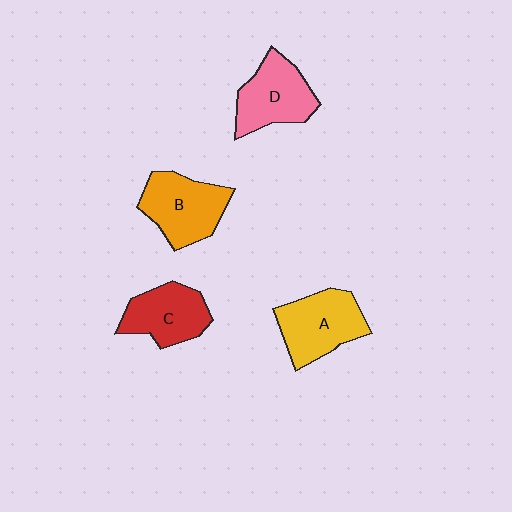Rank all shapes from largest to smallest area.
From largest to smallest: A (yellow), B (orange), D (pink), C (red).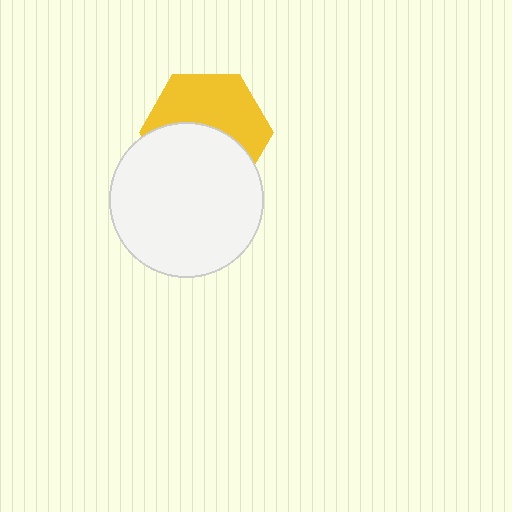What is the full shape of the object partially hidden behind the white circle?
The partially hidden object is a yellow hexagon.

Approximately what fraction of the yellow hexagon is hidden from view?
Roughly 49% of the yellow hexagon is hidden behind the white circle.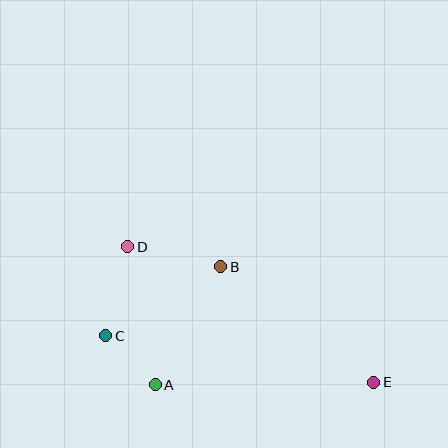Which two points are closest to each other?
Points A and C are closest to each other.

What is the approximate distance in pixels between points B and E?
The distance between B and E is approximately 191 pixels.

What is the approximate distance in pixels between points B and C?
The distance between B and C is approximately 134 pixels.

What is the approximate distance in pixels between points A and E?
The distance between A and E is approximately 218 pixels.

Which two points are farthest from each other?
Points D and E are farthest from each other.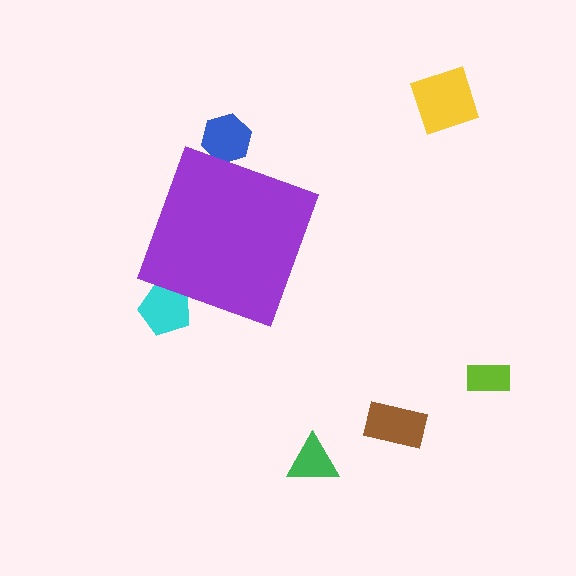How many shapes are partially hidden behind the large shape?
2 shapes are partially hidden.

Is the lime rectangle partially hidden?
No, the lime rectangle is fully visible.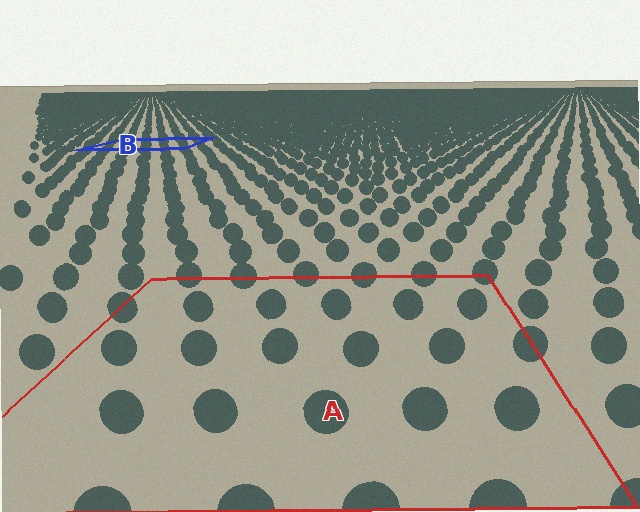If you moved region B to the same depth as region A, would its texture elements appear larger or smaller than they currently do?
They would appear larger. At a closer depth, the same texture elements are projected at a bigger on-screen size.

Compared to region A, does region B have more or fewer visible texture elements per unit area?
Region B has more texture elements per unit area — they are packed more densely because it is farther away.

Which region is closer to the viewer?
Region A is closer. The texture elements there are larger and more spread out.